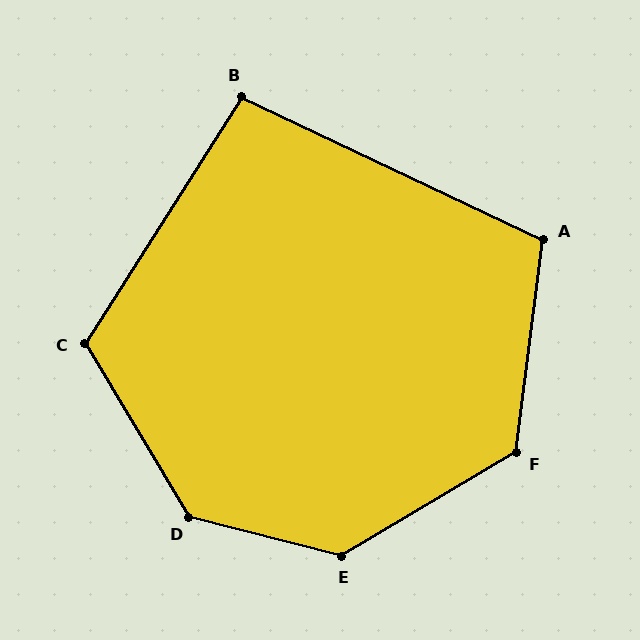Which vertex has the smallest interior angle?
B, at approximately 97 degrees.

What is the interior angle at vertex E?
Approximately 135 degrees (obtuse).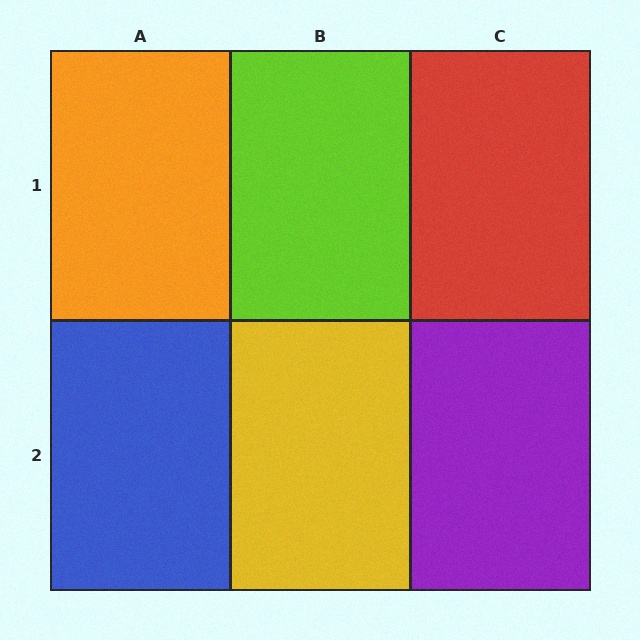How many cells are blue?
1 cell is blue.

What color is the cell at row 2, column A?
Blue.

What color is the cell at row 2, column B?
Yellow.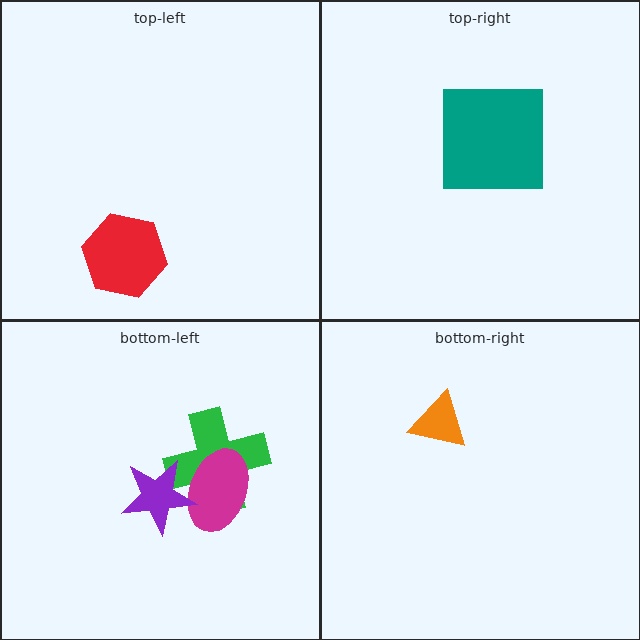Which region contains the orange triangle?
The bottom-right region.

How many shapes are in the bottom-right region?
1.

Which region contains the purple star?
The bottom-left region.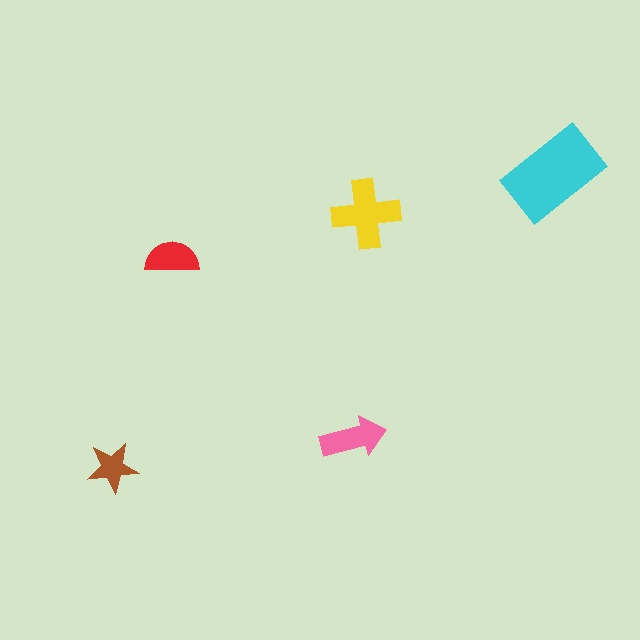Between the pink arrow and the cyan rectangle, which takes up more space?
The cyan rectangle.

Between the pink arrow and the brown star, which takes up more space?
The pink arrow.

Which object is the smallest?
The brown star.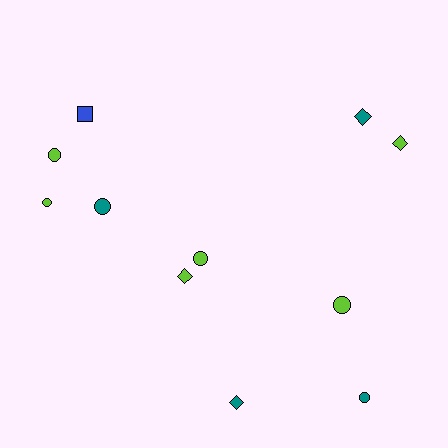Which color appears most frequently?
Lime, with 6 objects.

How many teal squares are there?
There are no teal squares.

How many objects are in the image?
There are 11 objects.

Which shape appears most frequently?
Circle, with 6 objects.